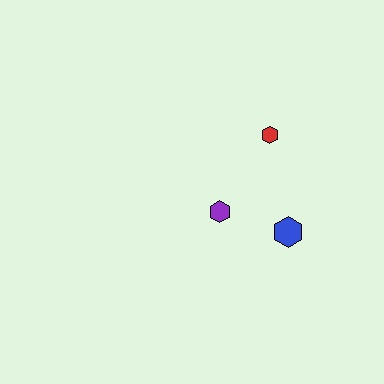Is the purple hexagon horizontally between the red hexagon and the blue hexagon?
No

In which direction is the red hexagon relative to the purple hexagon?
The red hexagon is above the purple hexagon.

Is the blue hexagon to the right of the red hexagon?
Yes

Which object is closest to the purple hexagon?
The blue hexagon is closest to the purple hexagon.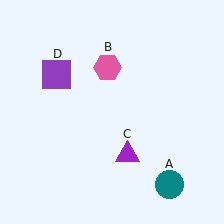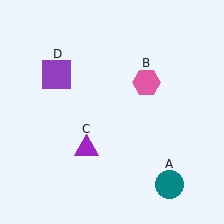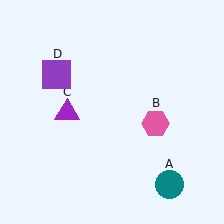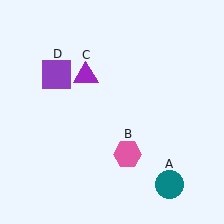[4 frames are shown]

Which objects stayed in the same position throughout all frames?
Teal circle (object A) and purple square (object D) remained stationary.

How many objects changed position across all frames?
2 objects changed position: pink hexagon (object B), purple triangle (object C).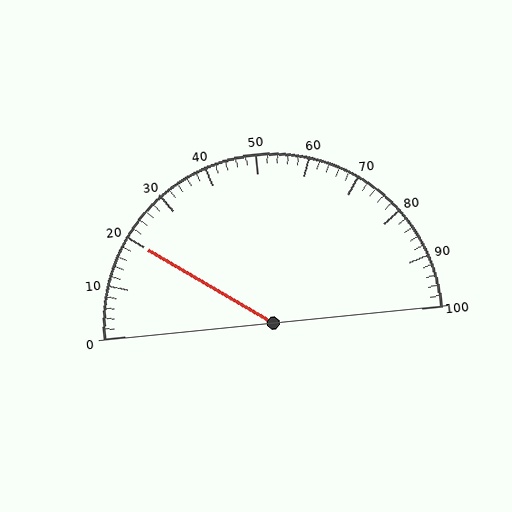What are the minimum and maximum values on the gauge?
The gauge ranges from 0 to 100.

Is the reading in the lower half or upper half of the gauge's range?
The reading is in the lower half of the range (0 to 100).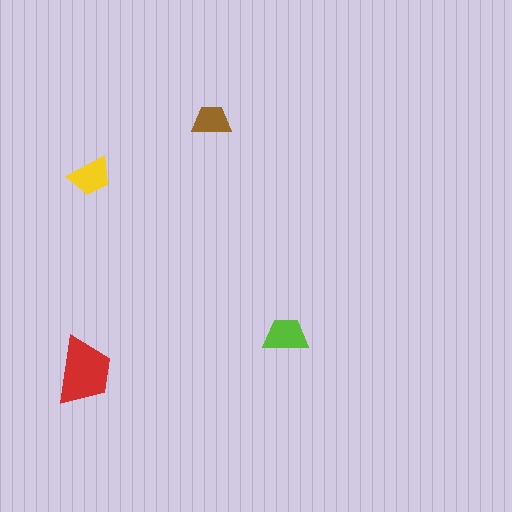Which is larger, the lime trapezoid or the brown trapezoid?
The lime one.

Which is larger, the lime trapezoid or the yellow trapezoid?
The lime one.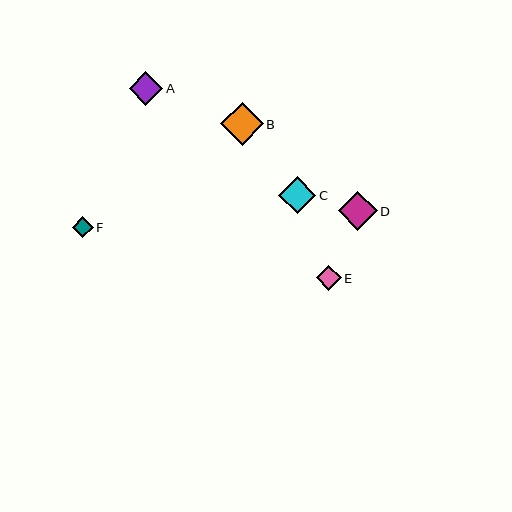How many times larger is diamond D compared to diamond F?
Diamond D is approximately 1.9 times the size of diamond F.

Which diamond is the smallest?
Diamond F is the smallest with a size of approximately 21 pixels.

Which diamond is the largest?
Diamond B is the largest with a size of approximately 43 pixels.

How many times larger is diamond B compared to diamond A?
Diamond B is approximately 1.3 times the size of diamond A.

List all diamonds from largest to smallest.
From largest to smallest: B, D, C, A, E, F.